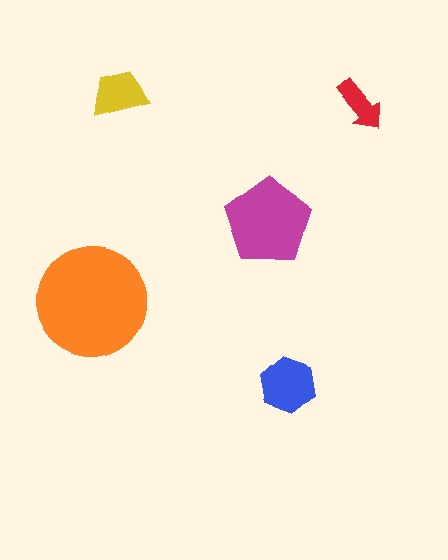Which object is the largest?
The orange circle.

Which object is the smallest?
The red arrow.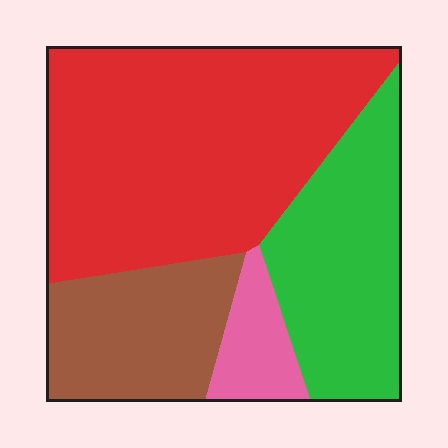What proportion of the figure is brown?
Brown takes up about one fifth (1/5) of the figure.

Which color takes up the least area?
Pink, at roughly 5%.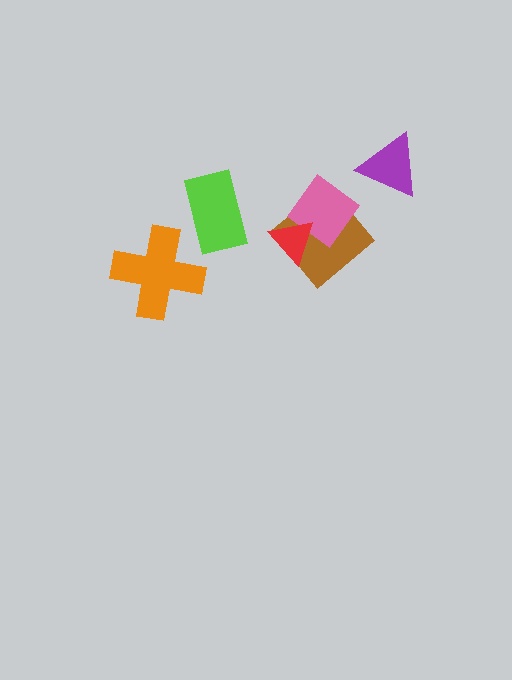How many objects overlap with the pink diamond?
2 objects overlap with the pink diamond.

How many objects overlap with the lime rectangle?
0 objects overlap with the lime rectangle.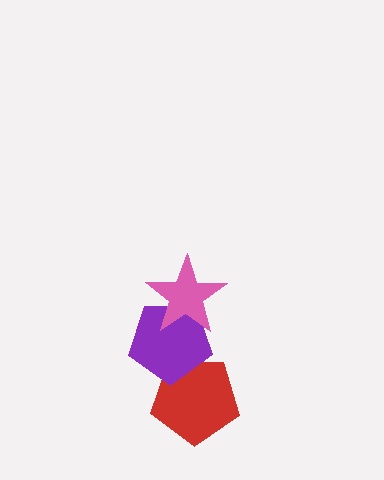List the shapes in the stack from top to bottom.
From top to bottom: the pink star, the purple pentagon, the red pentagon.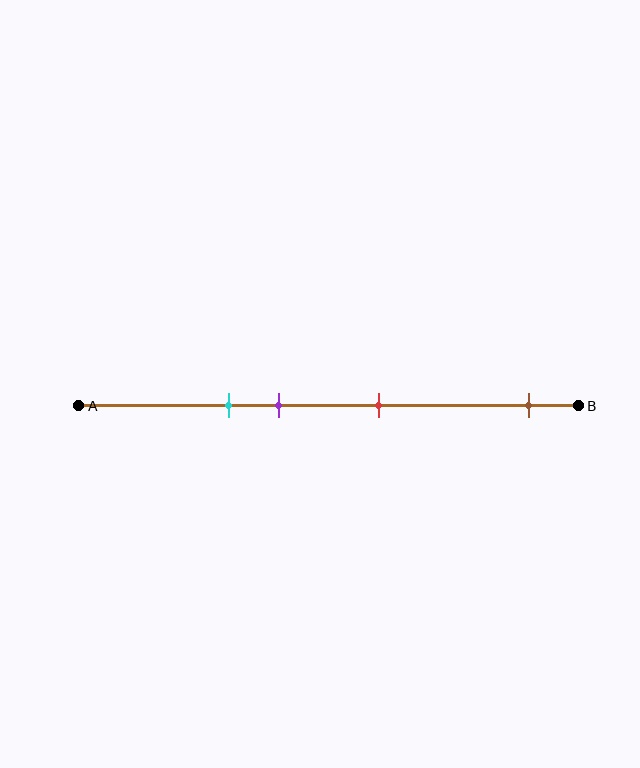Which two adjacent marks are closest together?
The cyan and purple marks are the closest adjacent pair.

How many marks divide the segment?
There are 4 marks dividing the segment.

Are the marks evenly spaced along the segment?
No, the marks are not evenly spaced.